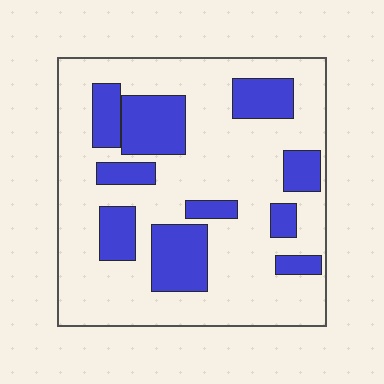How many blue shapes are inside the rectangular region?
10.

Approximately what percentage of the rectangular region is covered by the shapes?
Approximately 30%.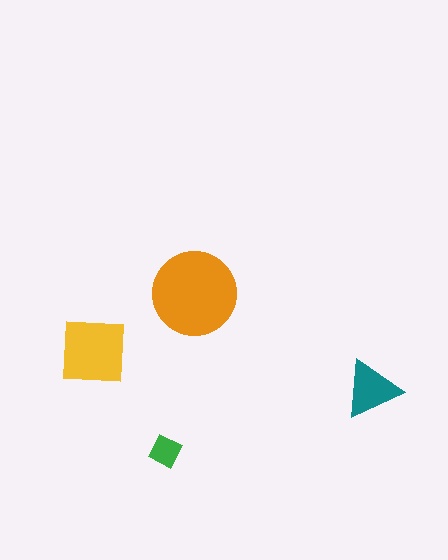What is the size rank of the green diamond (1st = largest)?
4th.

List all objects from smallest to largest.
The green diamond, the teal triangle, the yellow square, the orange circle.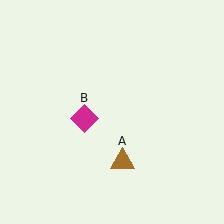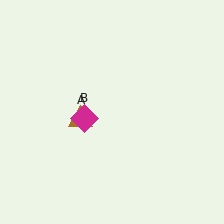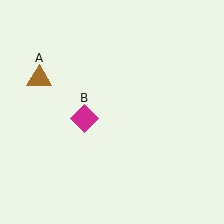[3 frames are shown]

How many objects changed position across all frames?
1 object changed position: brown triangle (object A).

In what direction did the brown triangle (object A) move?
The brown triangle (object A) moved up and to the left.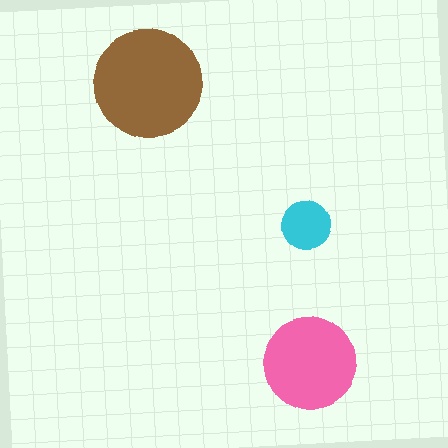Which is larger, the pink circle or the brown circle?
The brown one.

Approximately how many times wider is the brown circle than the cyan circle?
About 2 times wider.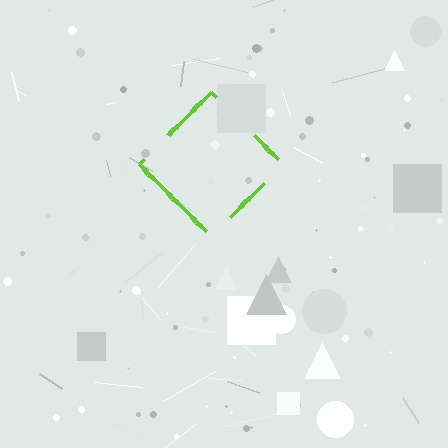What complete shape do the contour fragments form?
The contour fragments form a diamond.